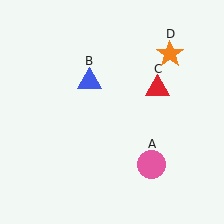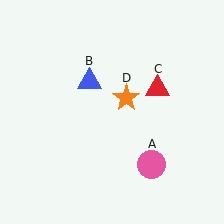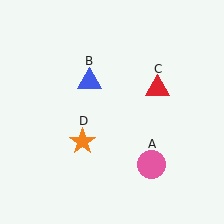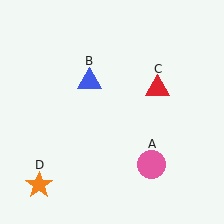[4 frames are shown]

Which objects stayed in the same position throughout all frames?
Pink circle (object A) and blue triangle (object B) and red triangle (object C) remained stationary.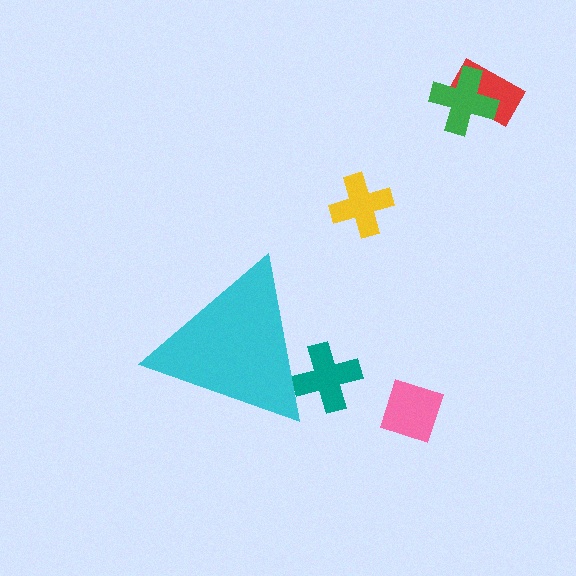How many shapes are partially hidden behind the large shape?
1 shape is partially hidden.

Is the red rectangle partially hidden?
No, the red rectangle is fully visible.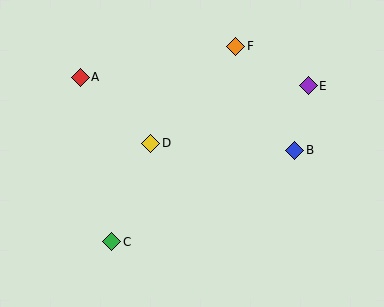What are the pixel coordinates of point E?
Point E is at (308, 86).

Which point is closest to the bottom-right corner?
Point B is closest to the bottom-right corner.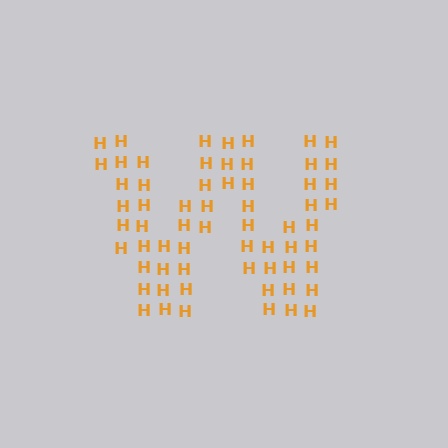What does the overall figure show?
The overall figure shows the letter W.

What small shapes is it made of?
It is made of small letter H's.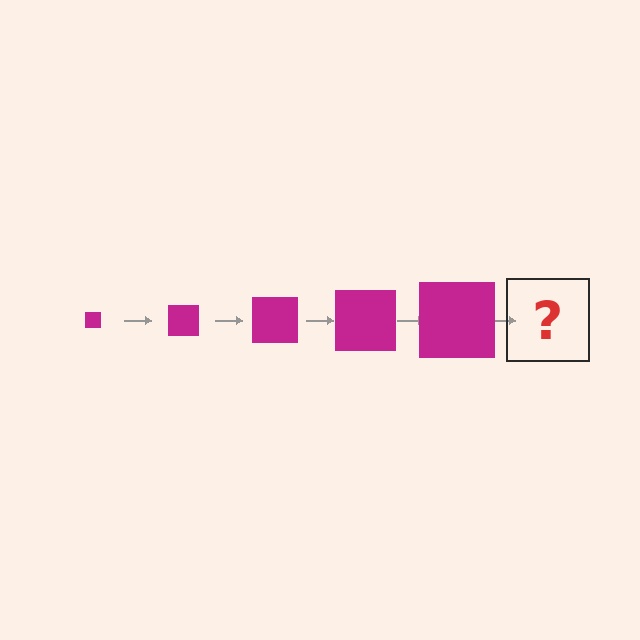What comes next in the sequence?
The next element should be a magenta square, larger than the previous one.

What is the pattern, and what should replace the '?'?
The pattern is that the square gets progressively larger each step. The '?' should be a magenta square, larger than the previous one.